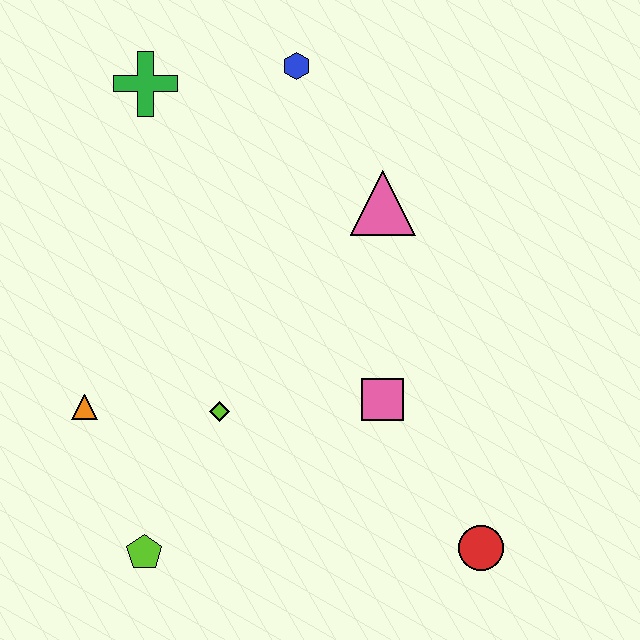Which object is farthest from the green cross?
The red circle is farthest from the green cross.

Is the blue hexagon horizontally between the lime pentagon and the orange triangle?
No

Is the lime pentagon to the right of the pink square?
No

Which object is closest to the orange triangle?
The lime diamond is closest to the orange triangle.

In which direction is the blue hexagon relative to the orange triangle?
The blue hexagon is above the orange triangle.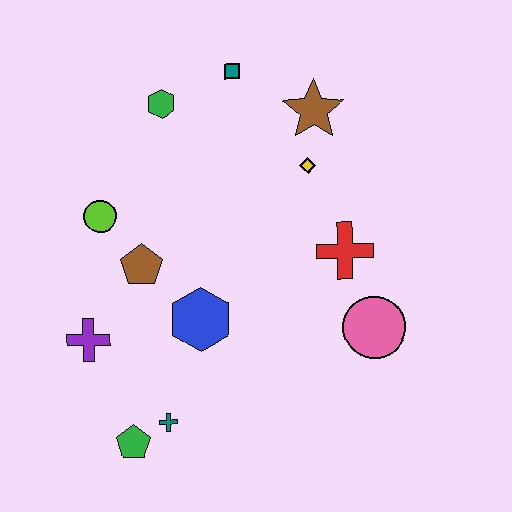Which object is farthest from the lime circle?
The pink circle is farthest from the lime circle.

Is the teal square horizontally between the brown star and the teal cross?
Yes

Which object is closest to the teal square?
The green hexagon is closest to the teal square.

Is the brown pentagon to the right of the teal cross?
No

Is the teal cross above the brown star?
No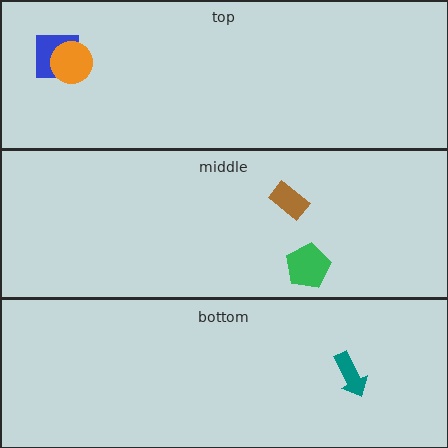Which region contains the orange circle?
The top region.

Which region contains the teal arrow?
The bottom region.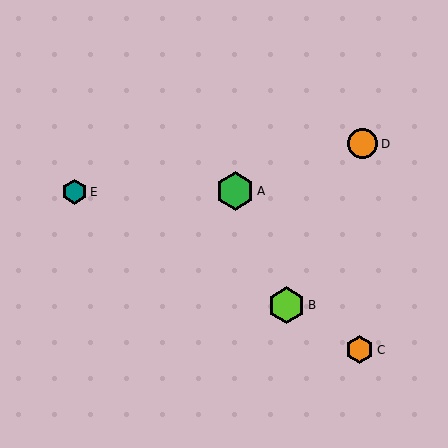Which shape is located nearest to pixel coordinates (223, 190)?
The green hexagon (labeled A) at (235, 191) is nearest to that location.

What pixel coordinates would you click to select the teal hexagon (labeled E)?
Click at (74, 192) to select the teal hexagon E.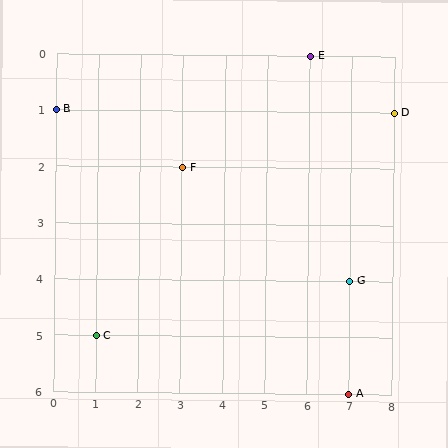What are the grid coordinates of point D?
Point D is at grid coordinates (8, 1).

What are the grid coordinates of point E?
Point E is at grid coordinates (6, 0).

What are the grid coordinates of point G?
Point G is at grid coordinates (7, 4).